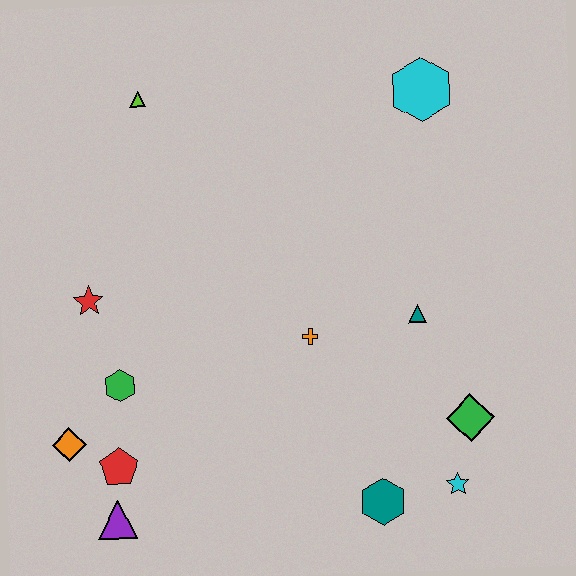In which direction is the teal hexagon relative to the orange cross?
The teal hexagon is below the orange cross.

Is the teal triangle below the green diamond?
No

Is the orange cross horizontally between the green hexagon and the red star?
No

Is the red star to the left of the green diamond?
Yes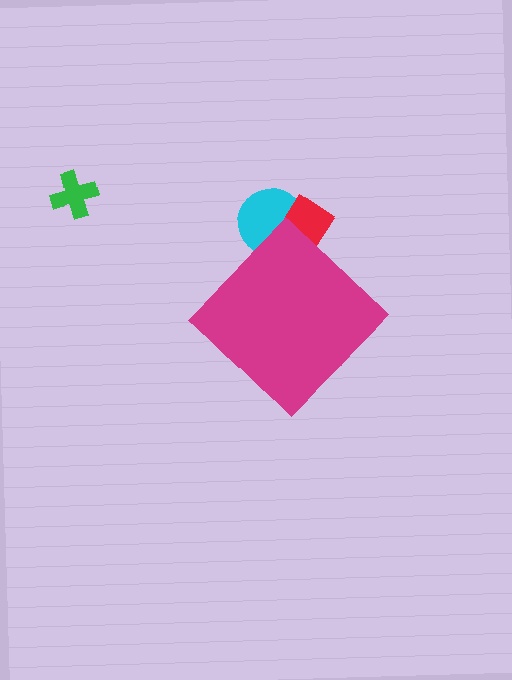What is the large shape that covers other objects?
A magenta diamond.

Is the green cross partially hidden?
No, the green cross is fully visible.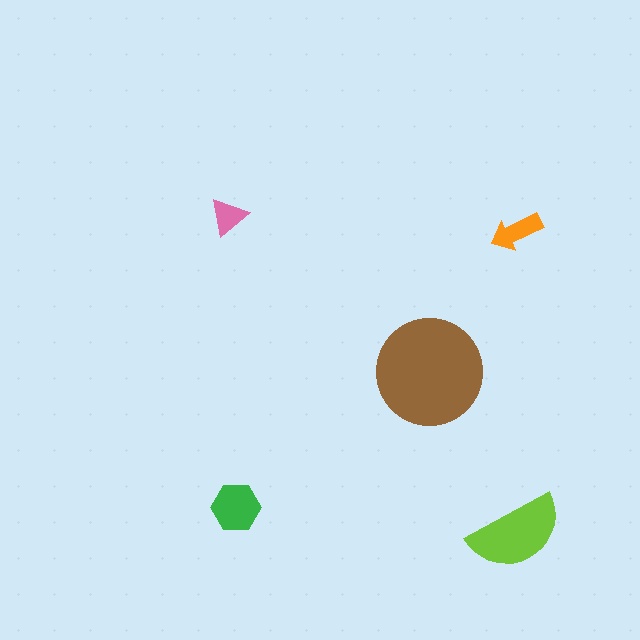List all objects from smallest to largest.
The pink triangle, the orange arrow, the green hexagon, the lime semicircle, the brown circle.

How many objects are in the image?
There are 5 objects in the image.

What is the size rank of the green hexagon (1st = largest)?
3rd.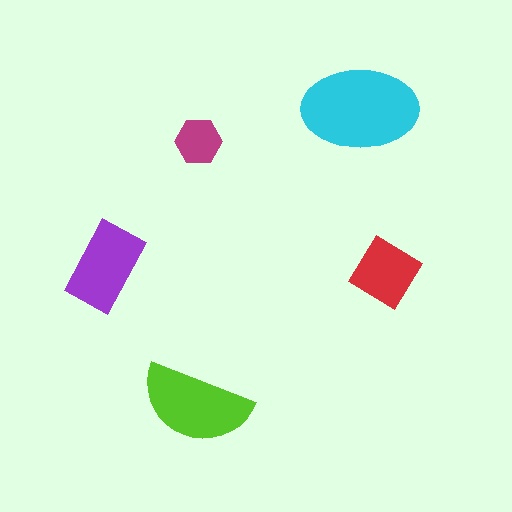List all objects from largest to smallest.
The cyan ellipse, the lime semicircle, the purple rectangle, the red diamond, the magenta hexagon.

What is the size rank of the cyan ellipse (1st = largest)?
1st.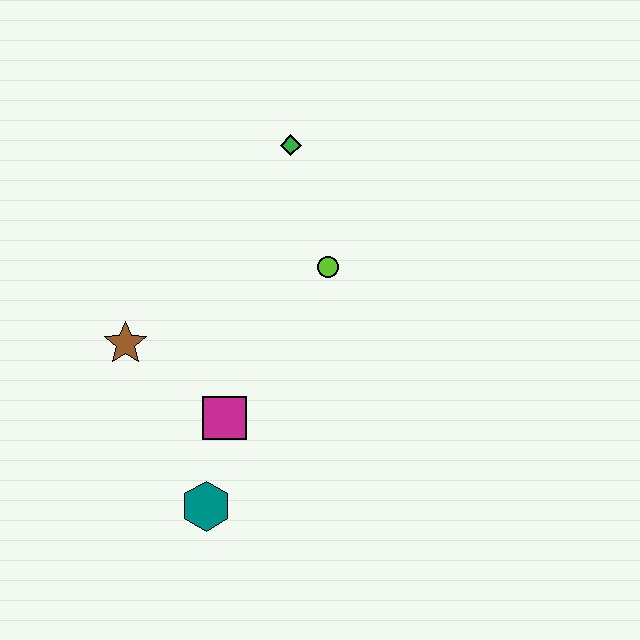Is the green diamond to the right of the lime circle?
No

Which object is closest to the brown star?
The magenta square is closest to the brown star.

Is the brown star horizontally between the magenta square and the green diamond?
No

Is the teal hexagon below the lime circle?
Yes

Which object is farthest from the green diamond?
The teal hexagon is farthest from the green diamond.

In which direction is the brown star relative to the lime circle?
The brown star is to the left of the lime circle.